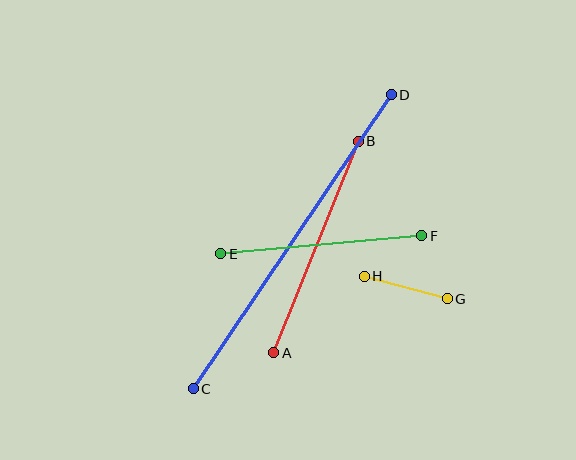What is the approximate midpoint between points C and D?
The midpoint is at approximately (292, 242) pixels.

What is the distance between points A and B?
The distance is approximately 228 pixels.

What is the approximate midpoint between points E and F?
The midpoint is at approximately (321, 245) pixels.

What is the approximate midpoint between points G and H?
The midpoint is at approximately (406, 288) pixels.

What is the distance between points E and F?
The distance is approximately 202 pixels.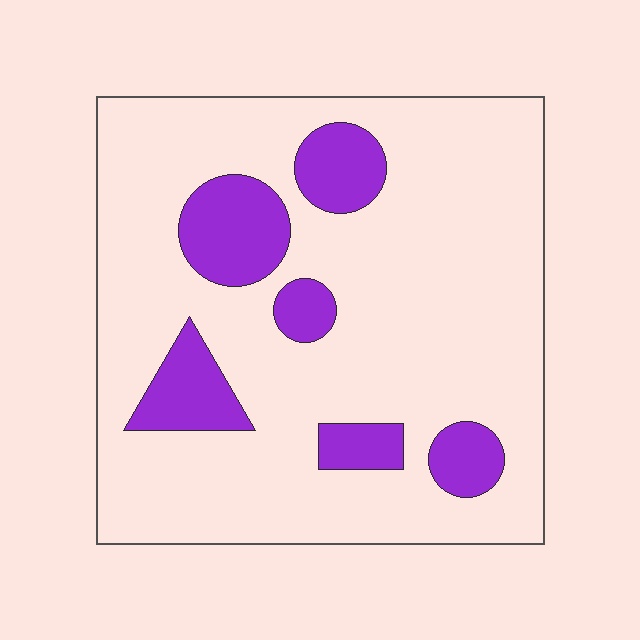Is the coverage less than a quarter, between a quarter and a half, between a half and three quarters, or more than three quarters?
Less than a quarter.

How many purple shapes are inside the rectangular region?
6.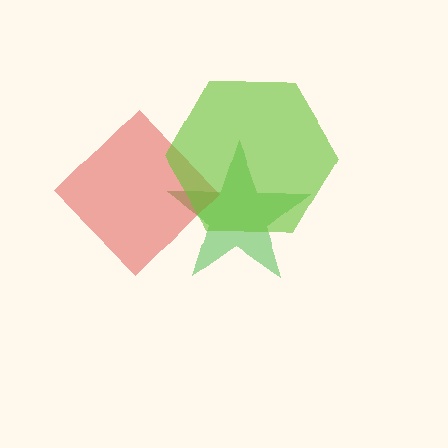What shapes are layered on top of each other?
The layered shapes are: a green star, a red diamond, a lime hexagon.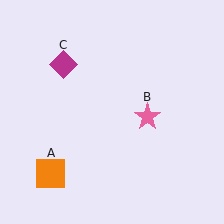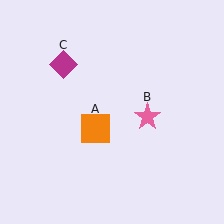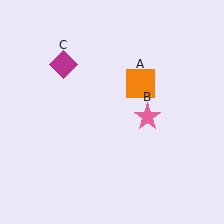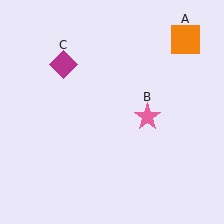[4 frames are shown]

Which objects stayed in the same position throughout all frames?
Pink star (object B) and magenta diamond (object C) remained stationary.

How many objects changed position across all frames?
1 object changed position: orange square (object A).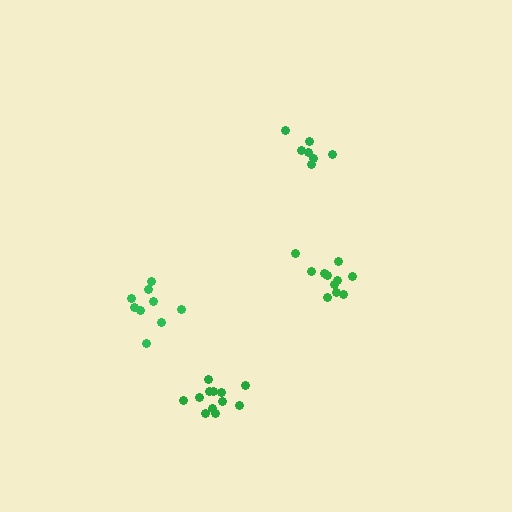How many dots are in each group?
Group 1: 11 dots, Group 2: 9 dots, Group 3: 7 dots, Group 4: 12 dots (39 total).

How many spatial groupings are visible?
There are 4 spatial groupings.